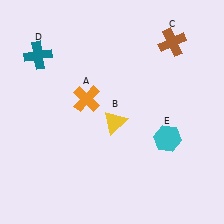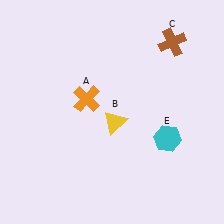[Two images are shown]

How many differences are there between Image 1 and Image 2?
There is 1 difference between the two images.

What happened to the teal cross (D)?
The teal cross (D) was removed in Image 2. It was in the top-left area of Image 1.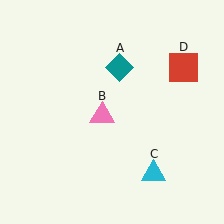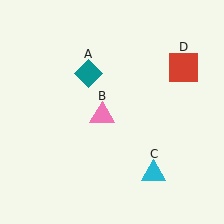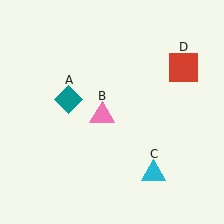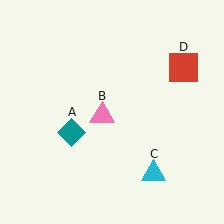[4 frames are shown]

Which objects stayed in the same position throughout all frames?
Pink triangle (object B) and cyan triangle (object C) and red square (object D) remained stationary.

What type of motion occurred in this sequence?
The teal diamond (object A) rotated counterclockwise around the center of the scene.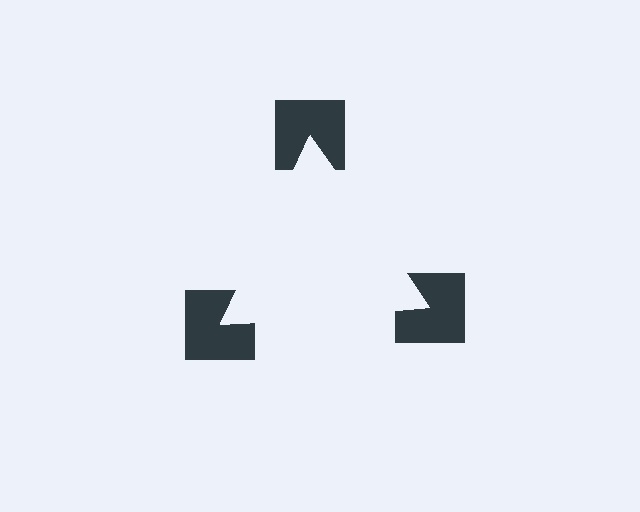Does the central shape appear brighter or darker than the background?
It typically appears slightly brighter than the background, even though no actual brightness change is drawn.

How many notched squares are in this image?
There are 3 — one at each vertex of the illusory triangle.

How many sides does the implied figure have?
3 sides.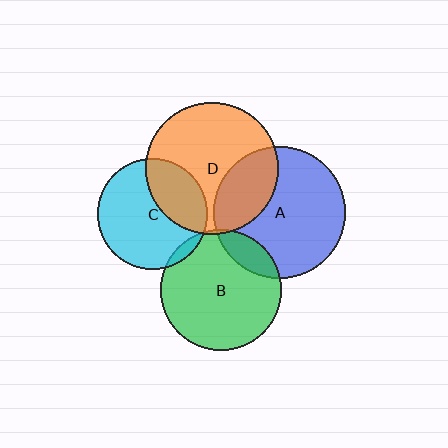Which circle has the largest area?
Circle D (orange).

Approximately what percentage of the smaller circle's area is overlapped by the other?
Approximately 30%.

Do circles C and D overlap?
Yes.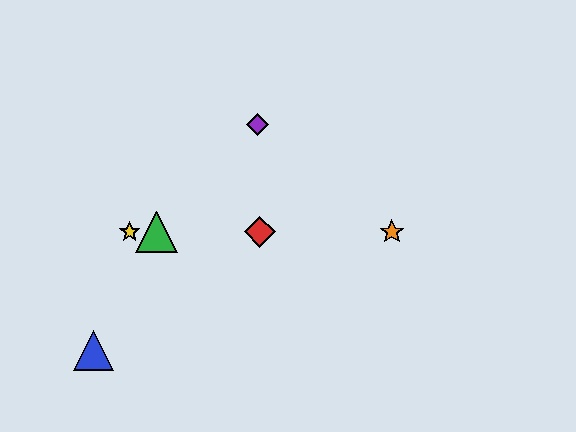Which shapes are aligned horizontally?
The red diamond, the green triangle, the yellow star, the orange star are aligned horizontally.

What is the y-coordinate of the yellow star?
The yellow star is at y≈232.